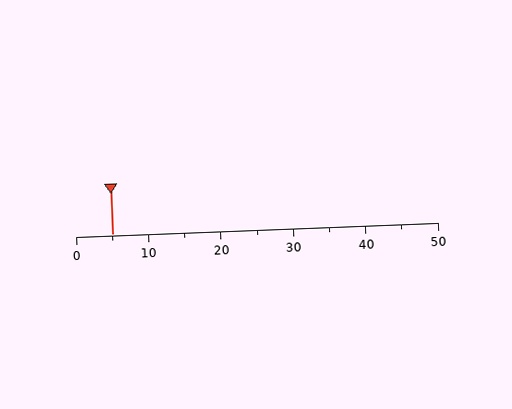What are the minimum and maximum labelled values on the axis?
The axis runs from 0 to 50.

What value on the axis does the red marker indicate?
The marker indicates approximately 5.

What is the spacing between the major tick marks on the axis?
The major ticks are spaced 10 apart.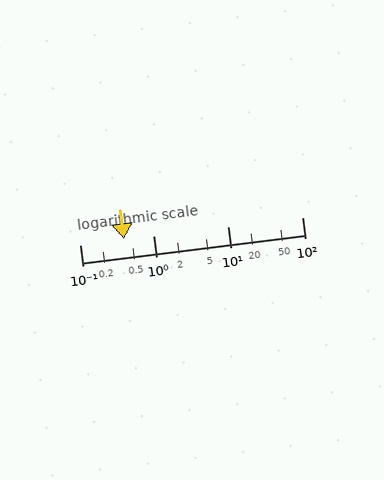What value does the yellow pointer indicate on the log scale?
The pointer indicates approximately 0.39.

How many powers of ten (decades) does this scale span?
The scale spans 3 decades, from 0.1 to 100.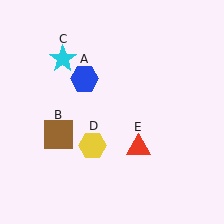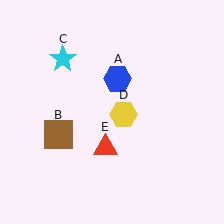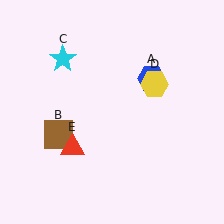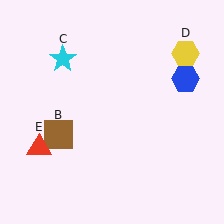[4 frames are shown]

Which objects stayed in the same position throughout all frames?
Brown square (object B) and cyan star (object C) remained stationary.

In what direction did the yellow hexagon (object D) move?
The yellow hexagon (object D) moved up and to the right.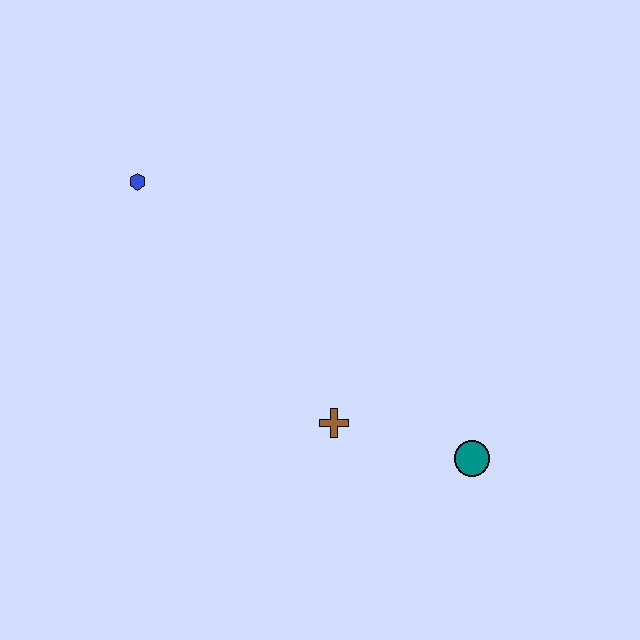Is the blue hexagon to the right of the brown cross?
No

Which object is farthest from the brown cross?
The blue hexagon is farthest from the brown cross.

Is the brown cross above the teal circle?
Yes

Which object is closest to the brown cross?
The teal circle is closest to the brown cross.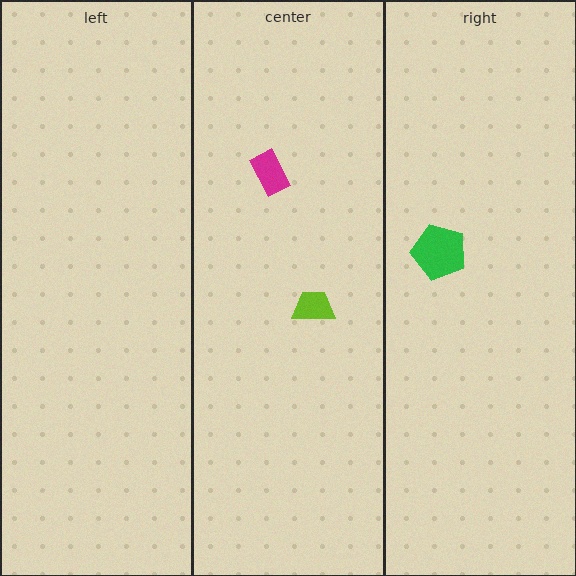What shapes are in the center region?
The lime trapezoid, the magenta rectangle.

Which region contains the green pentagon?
The right region.